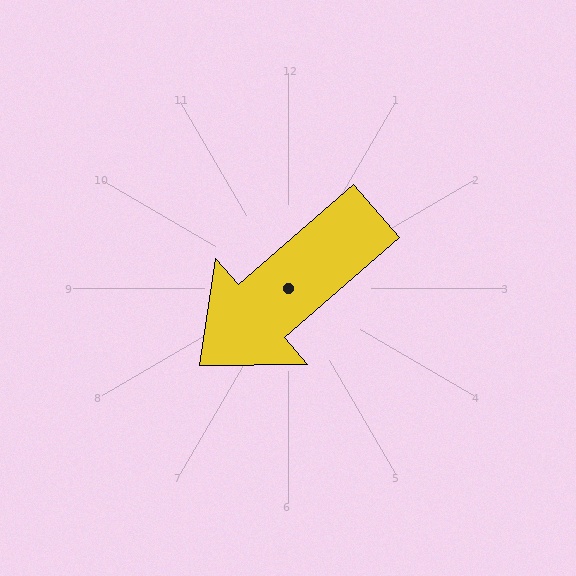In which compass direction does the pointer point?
Southwest.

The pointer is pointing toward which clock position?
Roughly 8 o'clock.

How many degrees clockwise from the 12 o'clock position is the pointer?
Approximately 229 degrees.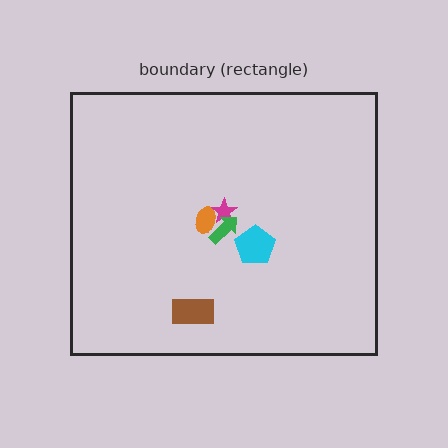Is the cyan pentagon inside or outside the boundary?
Inside.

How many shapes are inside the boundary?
5 inside, 0 outside.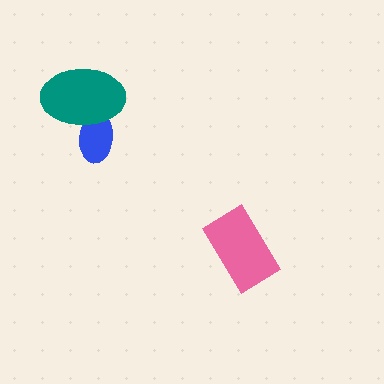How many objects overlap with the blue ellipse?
1 object overlaps with the blue ellipse.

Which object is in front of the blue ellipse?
The teal ellipse is in front of the blue ellipse.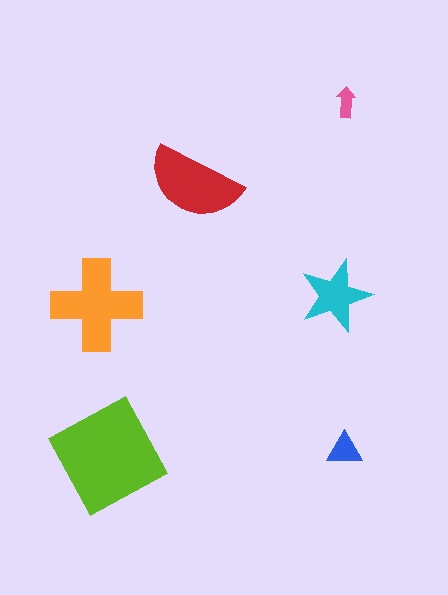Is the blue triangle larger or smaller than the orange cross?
Smaller.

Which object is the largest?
The lime square.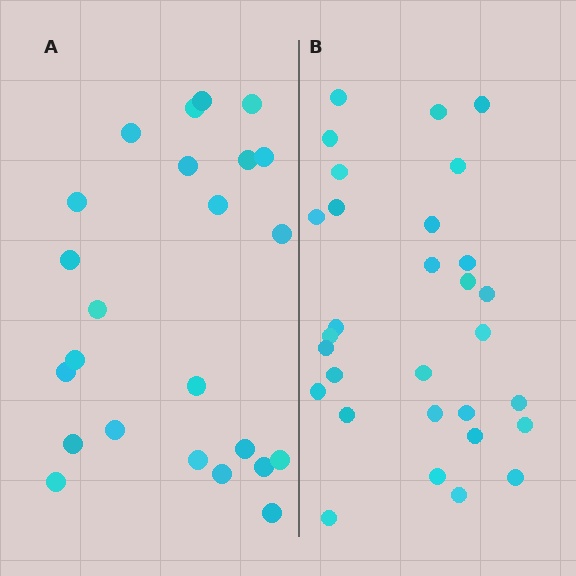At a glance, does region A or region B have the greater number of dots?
Region B (the right region) has more dots.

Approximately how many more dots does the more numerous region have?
Region B has about 6 more dots than region A.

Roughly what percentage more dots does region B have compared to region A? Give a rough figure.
About 25% more.